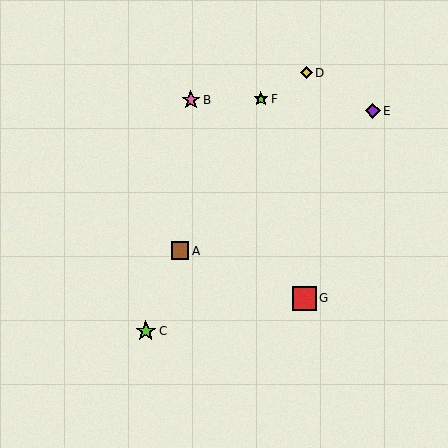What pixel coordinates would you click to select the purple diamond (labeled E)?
Click at (373, 111) to select the purple diamond E.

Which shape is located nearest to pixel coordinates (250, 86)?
The lime star (labeled F) at (261, 99) is nearest to that location.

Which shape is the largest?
The red square (labeled G) is the largest.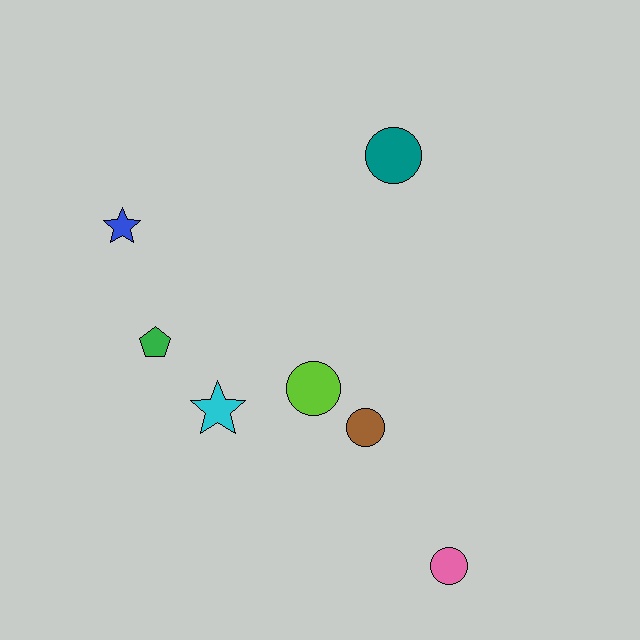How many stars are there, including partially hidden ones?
There are 2 stars.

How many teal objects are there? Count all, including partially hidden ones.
There is 1 teal object.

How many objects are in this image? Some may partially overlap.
There are 7 objects.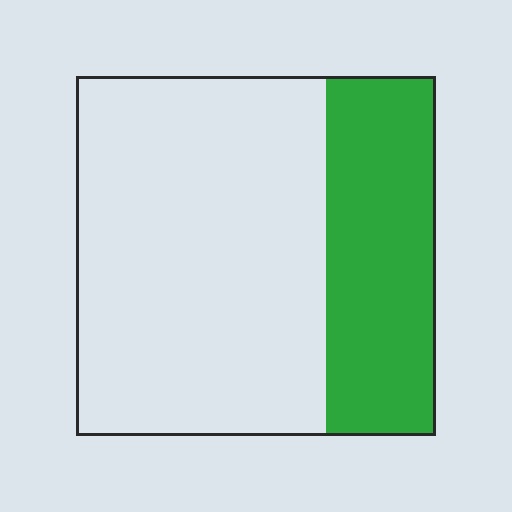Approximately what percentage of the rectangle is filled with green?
Approximately 30%.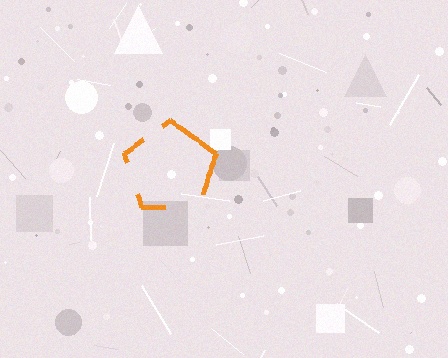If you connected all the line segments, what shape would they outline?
They would outline a pentagon.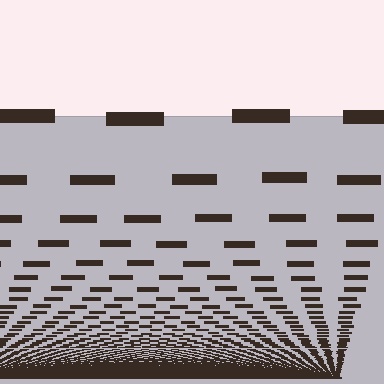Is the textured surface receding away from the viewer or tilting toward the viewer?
The surface appears to tilt toward the viewer. Texture elements get larger and sparser toward the top.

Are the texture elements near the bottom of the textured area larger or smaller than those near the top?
Smaller. The gradient is inverted — elements near the bottom are smaller and denser.